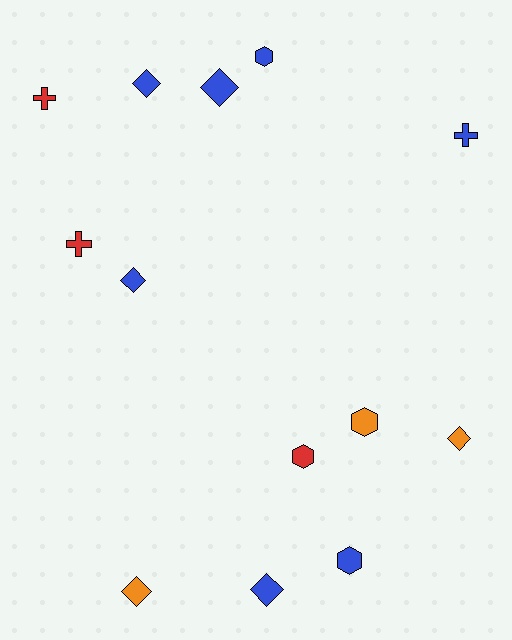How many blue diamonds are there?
There are 4 blue diamonds.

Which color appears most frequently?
Blue, with 7 objects.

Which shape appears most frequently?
Diamond, with 6 objects.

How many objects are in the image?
There are 13 objects.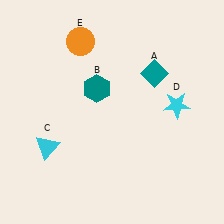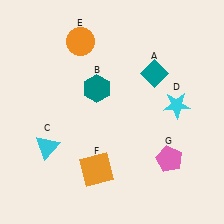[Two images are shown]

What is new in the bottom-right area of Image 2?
A pink pentagon (G) was added in the bottom-right area of Image 2.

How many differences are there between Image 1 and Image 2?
There are 2 differences between the two images.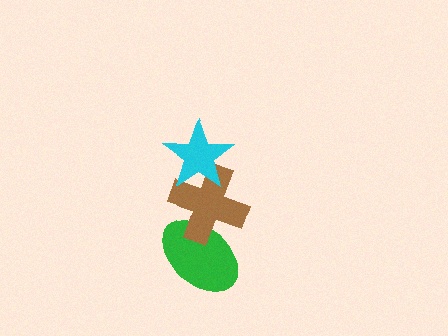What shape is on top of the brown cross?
The cyan star is on top of the brown cross.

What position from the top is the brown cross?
The brown cross is 2nd from the top.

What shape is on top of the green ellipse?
The brown cross is on top of the green ellipse.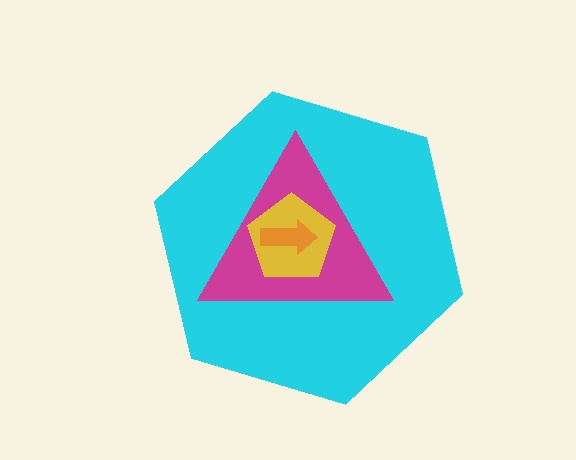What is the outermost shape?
The cyan hexagon.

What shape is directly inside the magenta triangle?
The yellow pentagon.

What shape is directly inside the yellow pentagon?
The orange arrow.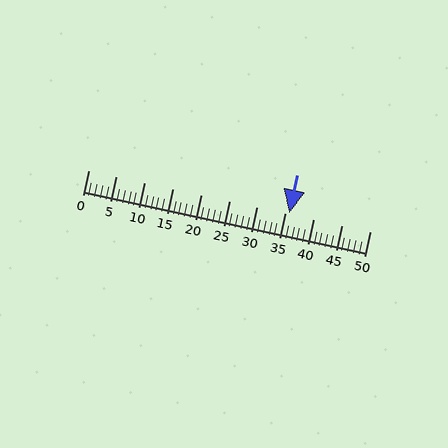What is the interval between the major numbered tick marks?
The major tick marks are spaced 5 units apart.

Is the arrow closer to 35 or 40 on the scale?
The arrow is closer to 35.